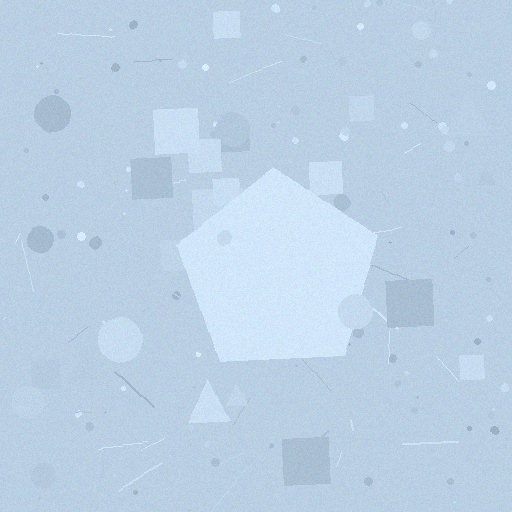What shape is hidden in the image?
A pentagon is hidden in the image.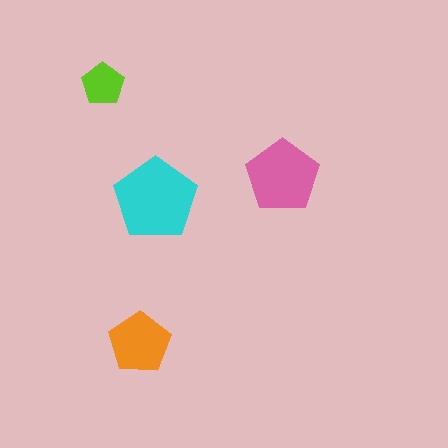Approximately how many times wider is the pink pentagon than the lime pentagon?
About 1.5 times wider.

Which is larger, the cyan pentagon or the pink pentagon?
The cyan one.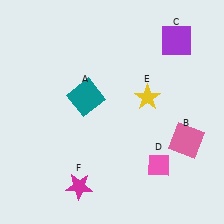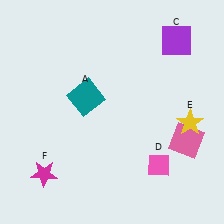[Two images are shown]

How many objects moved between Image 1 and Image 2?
2 objects moved between the two images.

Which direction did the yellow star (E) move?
The yellow star (E) moved right.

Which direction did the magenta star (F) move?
The magenta star (F) moved left.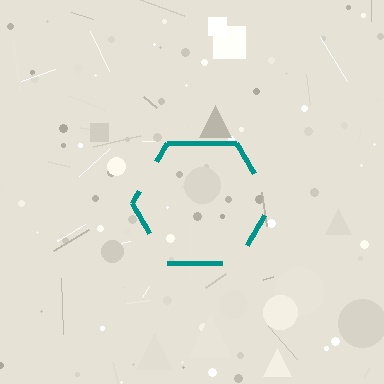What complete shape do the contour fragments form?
The contour fragments form a hexagon.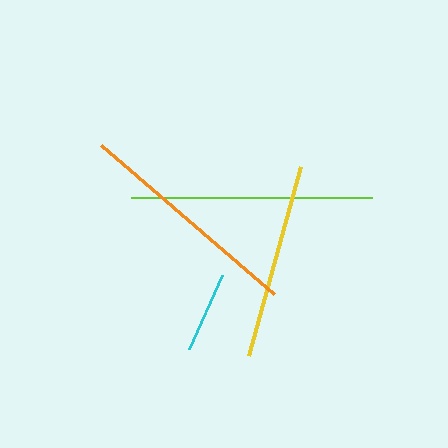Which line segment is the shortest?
The cyan line is the shortest at approximately 81 pixels.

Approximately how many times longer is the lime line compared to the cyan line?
The lime line is approximately 3.0 times the length of the cyan line.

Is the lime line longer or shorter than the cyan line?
The lime line is longer than the cyan line.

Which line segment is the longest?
The lime line is the longest at approximately 241 pixels.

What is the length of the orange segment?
The orange segment is approximately 229 pixels long.